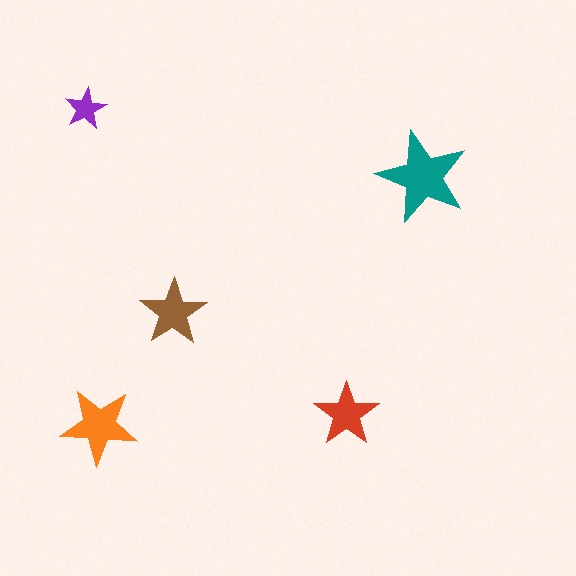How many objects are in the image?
There are 5 objects in the image.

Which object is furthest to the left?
The purple star is leftmost.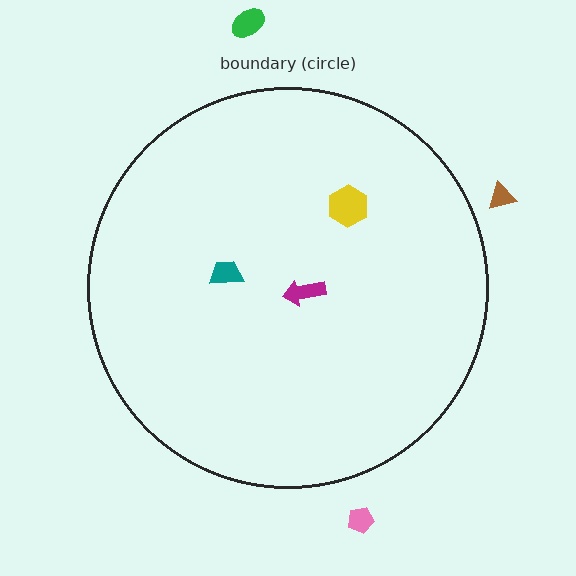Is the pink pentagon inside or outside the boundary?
Outside.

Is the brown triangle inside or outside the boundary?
Outside.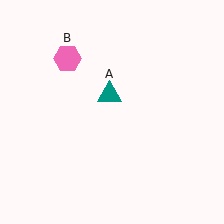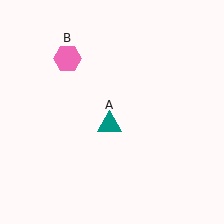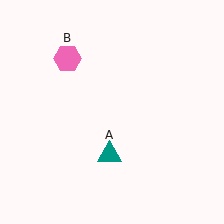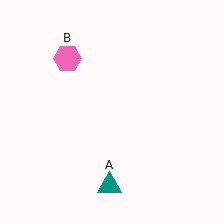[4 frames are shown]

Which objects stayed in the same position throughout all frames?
Pink hexagon (object B) remained stationary.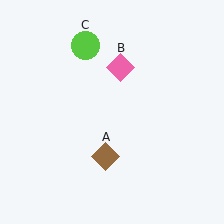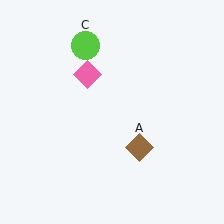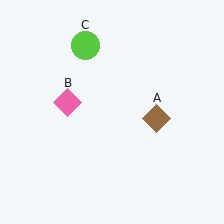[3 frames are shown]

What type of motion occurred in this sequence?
The brown diamond (object A), pink diamond (object B) rotated counterclockwise around the center of the scene.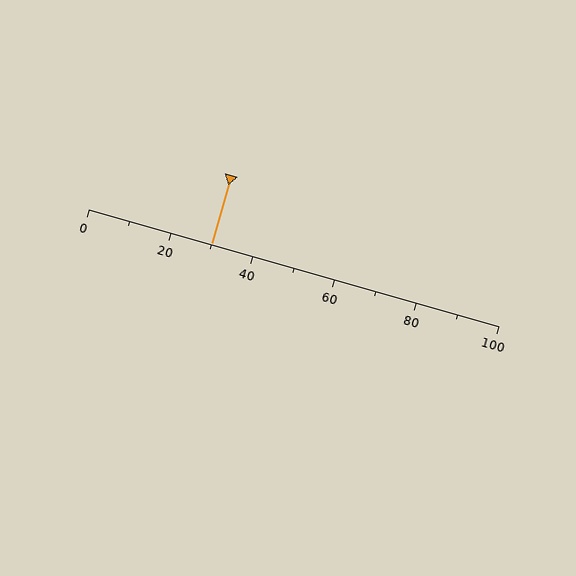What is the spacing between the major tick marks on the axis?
The major ticks are spaced 20 apart.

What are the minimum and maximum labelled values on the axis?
The axis runs from 0 to 100.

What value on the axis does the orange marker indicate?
The marker indicates approximately 30.